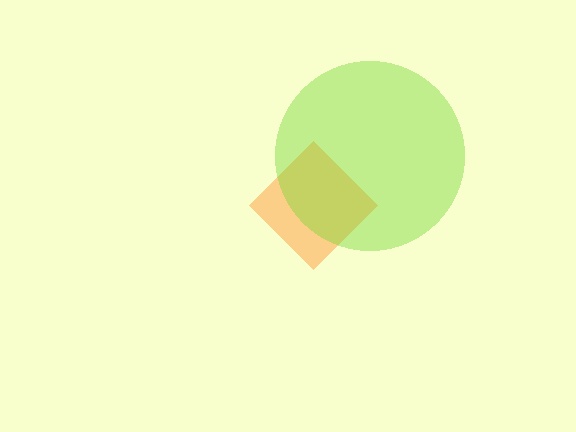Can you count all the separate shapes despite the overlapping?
Yes, there are 2 separate shapes.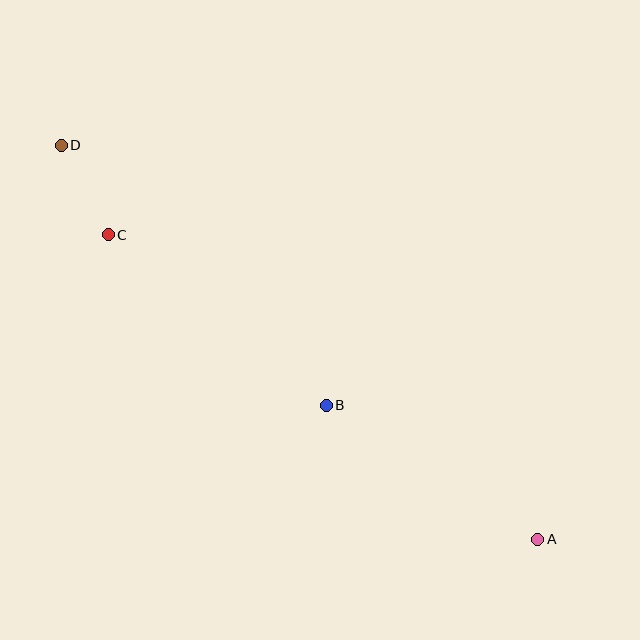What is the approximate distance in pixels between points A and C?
The distance between A and C is approximately 526 pixels.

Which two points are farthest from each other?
Points A and D are farthest from each other.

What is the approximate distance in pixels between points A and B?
The distance between A and B is approximately 250 pixels.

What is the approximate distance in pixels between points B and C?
The distance between B and C is approximately 277 pixels.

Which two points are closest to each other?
Points C and D are closest to each other.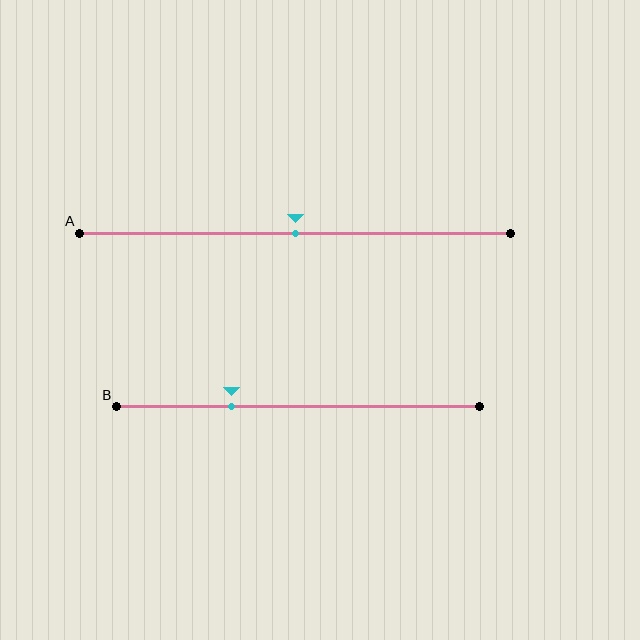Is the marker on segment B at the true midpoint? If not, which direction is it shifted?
No, the marker on segment B is shifted to the left by about 18% of the segment length.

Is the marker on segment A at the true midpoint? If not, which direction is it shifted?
Yes, the marker on segment A is at the true midpoint.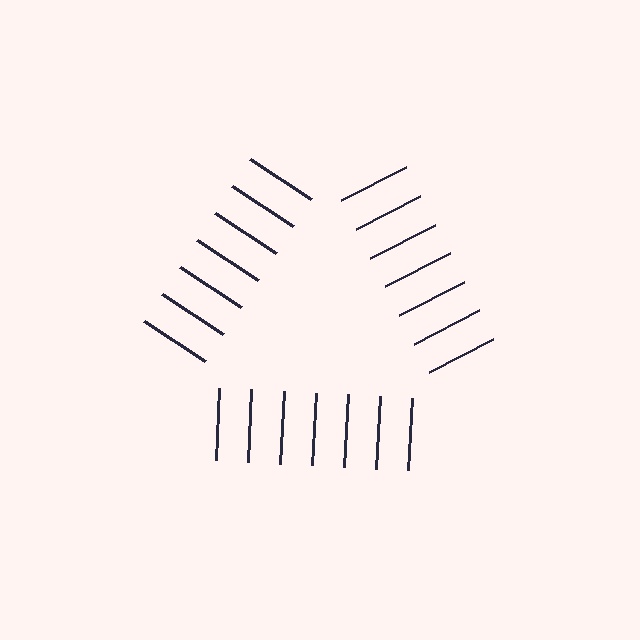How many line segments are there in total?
21 — 7 along each of the 3 edges.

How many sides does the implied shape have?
3 sides — the line-ends trace a triangle.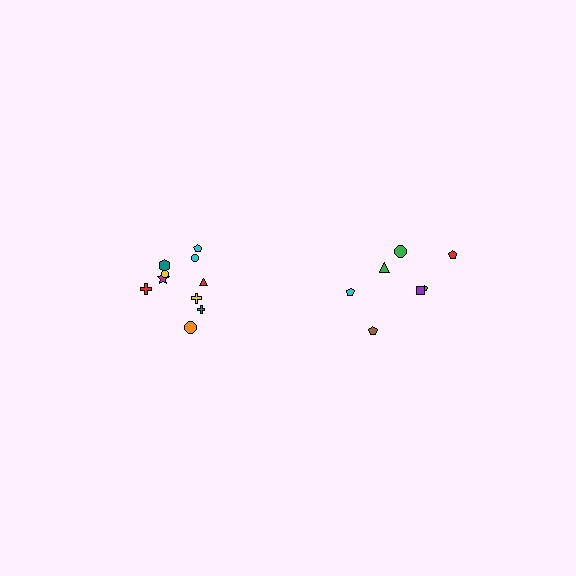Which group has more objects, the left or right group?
The left group.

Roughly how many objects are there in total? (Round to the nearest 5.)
Roughly 15 objects in total.